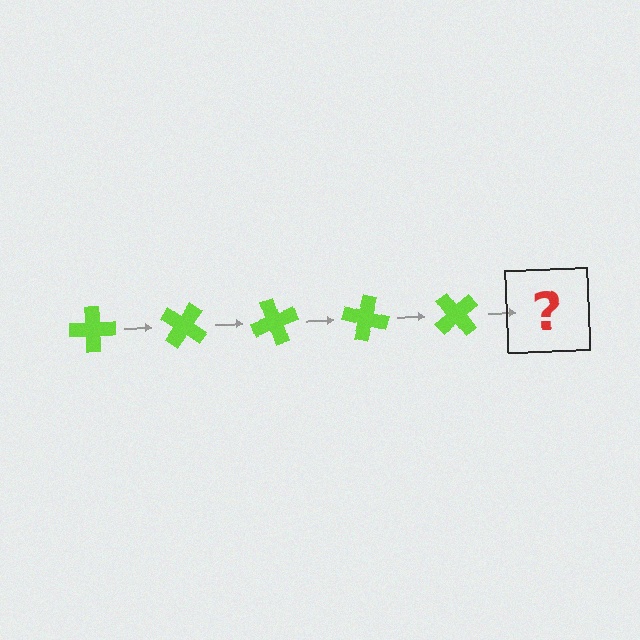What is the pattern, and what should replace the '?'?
The pattern is that the cross rotates 35 degrees each step. The '?' should be a lime cross rotated 175 degrees.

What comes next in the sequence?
The next element should be a lime cross rotated 175 degrees.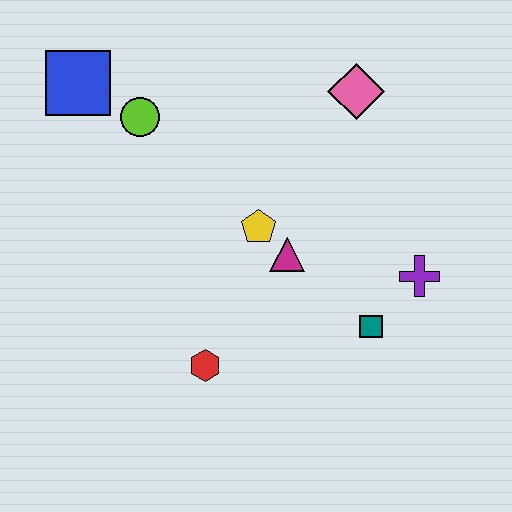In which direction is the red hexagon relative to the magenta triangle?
The red hexagon is below the magenta triangle.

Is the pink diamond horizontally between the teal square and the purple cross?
No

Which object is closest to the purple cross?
The teal square is closest to the purple cross.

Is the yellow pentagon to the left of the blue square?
No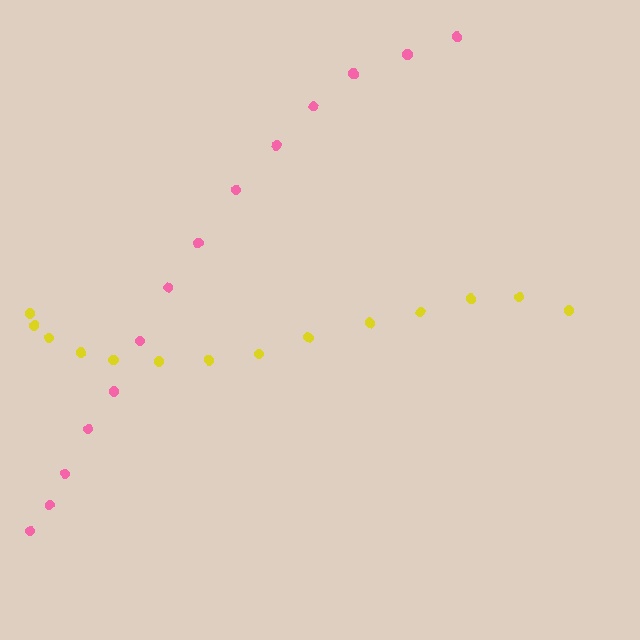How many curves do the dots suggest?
There are 2 distinct paths.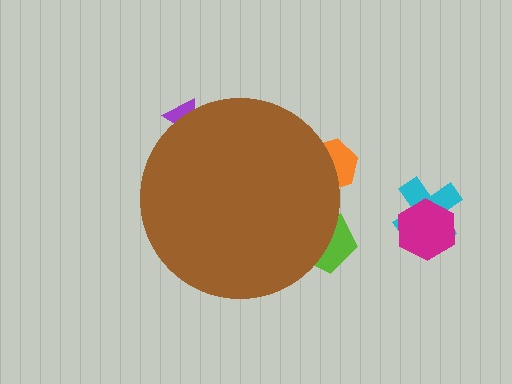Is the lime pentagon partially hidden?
Yes, the lime pentagon is partially hidden behind the brown circle.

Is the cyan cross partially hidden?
No, the cyan cross is fully visible.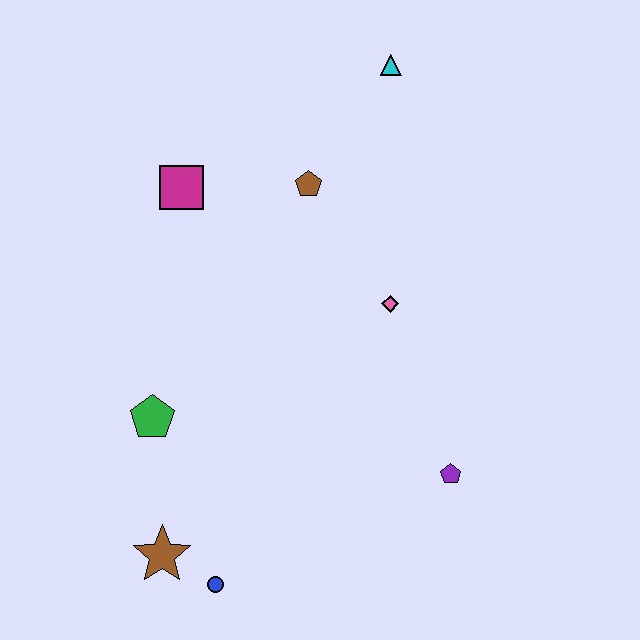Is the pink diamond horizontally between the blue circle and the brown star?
No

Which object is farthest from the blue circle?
The cyan triangle is farthest from the blue circle.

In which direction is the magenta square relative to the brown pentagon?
The magenta square is to the left of the brown pentagon.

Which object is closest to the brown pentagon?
The magenta square is closest to the brown pentagon.